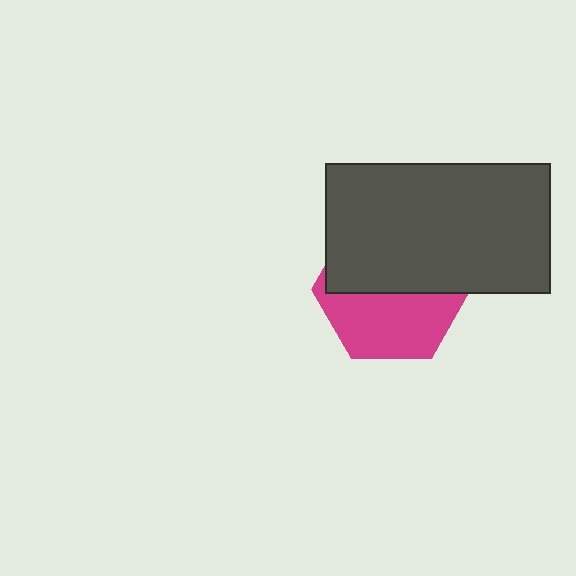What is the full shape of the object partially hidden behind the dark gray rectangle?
The partially hidden object is a magenta hexagon.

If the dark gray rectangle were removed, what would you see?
You would see the complete magenta hexagon.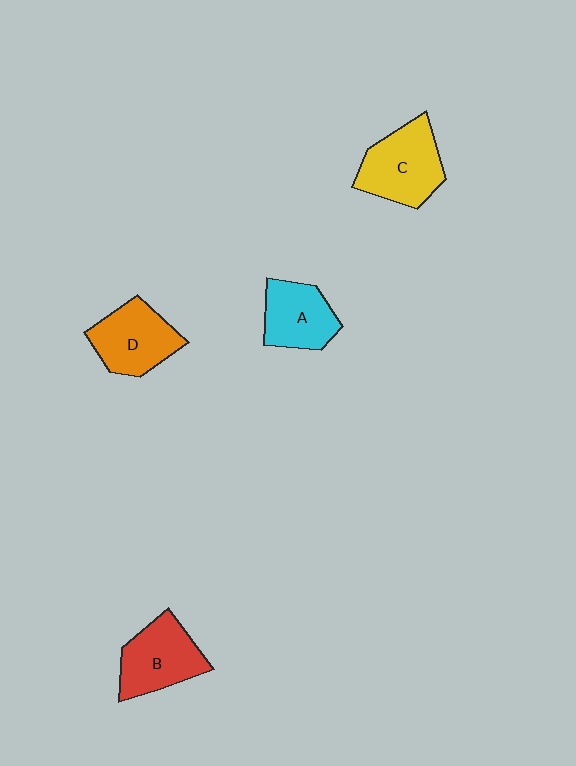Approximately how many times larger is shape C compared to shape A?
Approximately 1.3 times.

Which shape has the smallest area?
Shape A (cyan).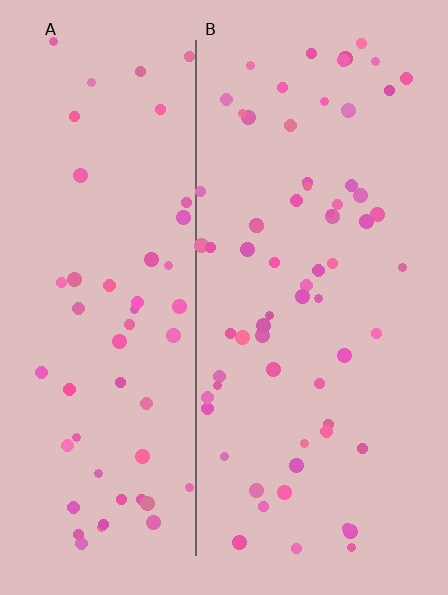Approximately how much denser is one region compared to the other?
Approximately 1.2× — region B over region A.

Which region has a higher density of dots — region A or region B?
B (the right).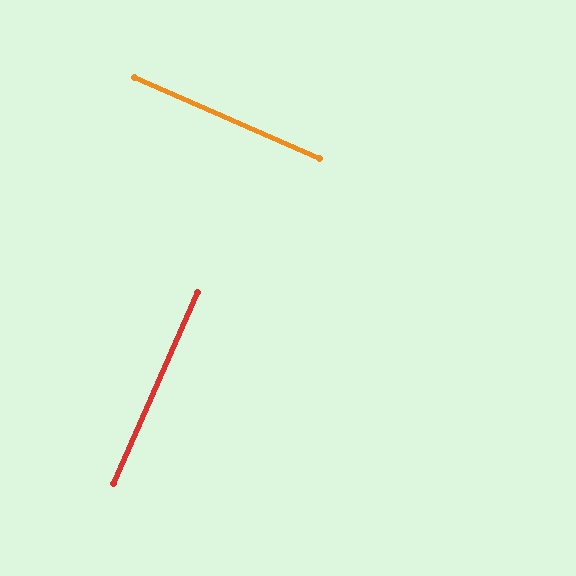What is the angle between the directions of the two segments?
Approximately 90 degrees.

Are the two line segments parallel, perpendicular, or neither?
Perpendicular — they meet at approximately 90°.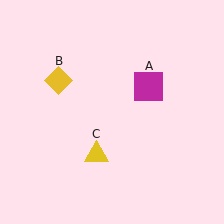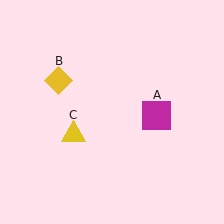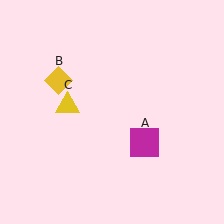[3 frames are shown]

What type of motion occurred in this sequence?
The magenta square (object A), yellow triangle (object C) rotated clockwise around the center of the scene.